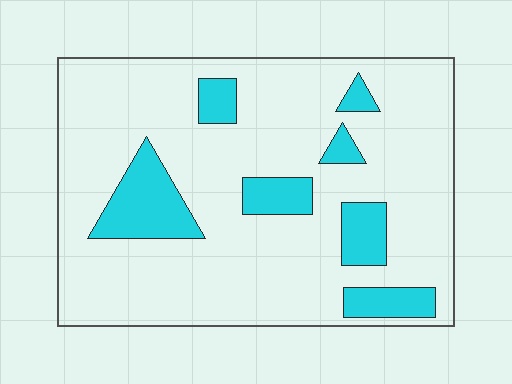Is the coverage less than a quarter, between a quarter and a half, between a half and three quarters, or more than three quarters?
Less than a quarter.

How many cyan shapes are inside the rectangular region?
7.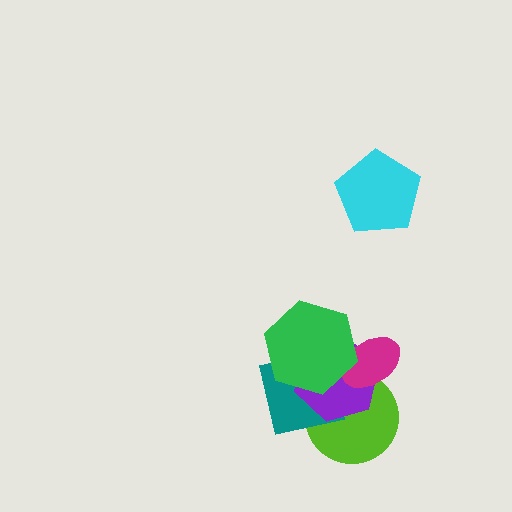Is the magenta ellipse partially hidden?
Yes, it is partially covered by another shape.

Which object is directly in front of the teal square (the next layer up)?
The purple hexagon is directly in front of the teal square.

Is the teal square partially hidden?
Yes, it is partially covered by another shape.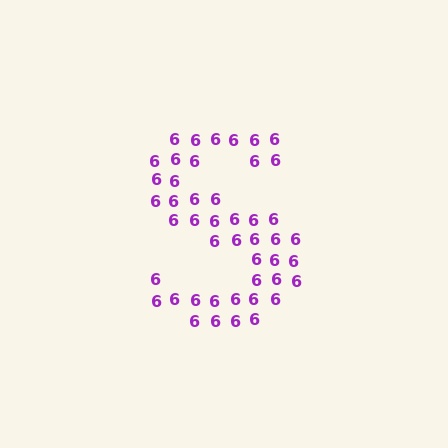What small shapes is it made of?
It is made of small digit 6's.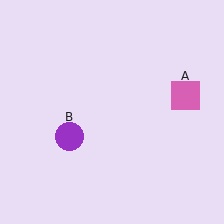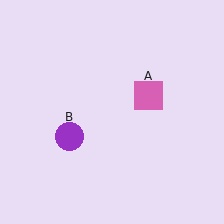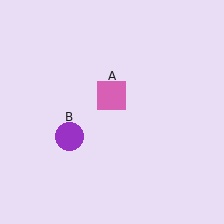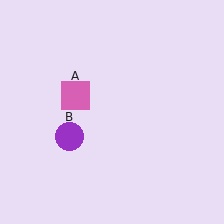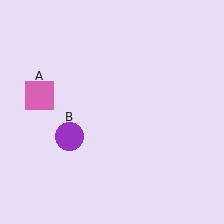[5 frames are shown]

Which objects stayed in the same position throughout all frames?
Purple circle (object B) remained stationary.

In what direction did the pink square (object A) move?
The pink square (object A) moved left.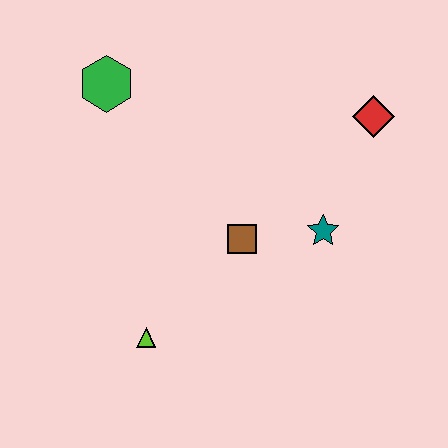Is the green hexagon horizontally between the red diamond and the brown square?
No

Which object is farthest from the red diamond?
The lime triangle is farthest from the red diamond.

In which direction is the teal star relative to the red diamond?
The teal star is below the red diamond.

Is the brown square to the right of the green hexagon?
Yes